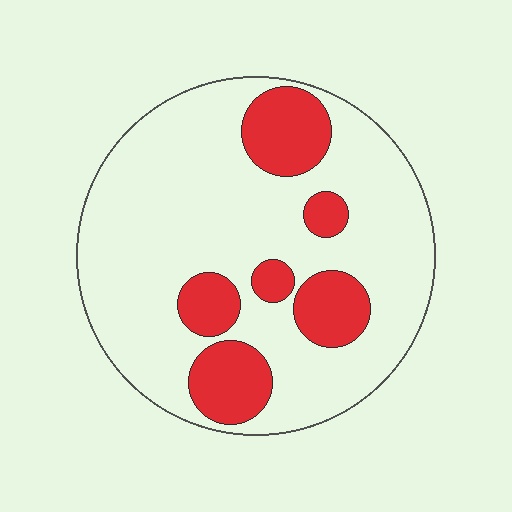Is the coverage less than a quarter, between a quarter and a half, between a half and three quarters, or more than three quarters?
Less than a quarter.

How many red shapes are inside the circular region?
6.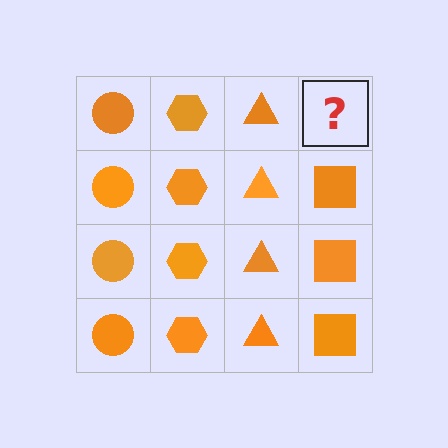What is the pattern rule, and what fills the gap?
The rule is that each column has a consistent shape. The gap should be filled with an orange square.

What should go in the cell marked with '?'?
The missing cell should contain an orange square.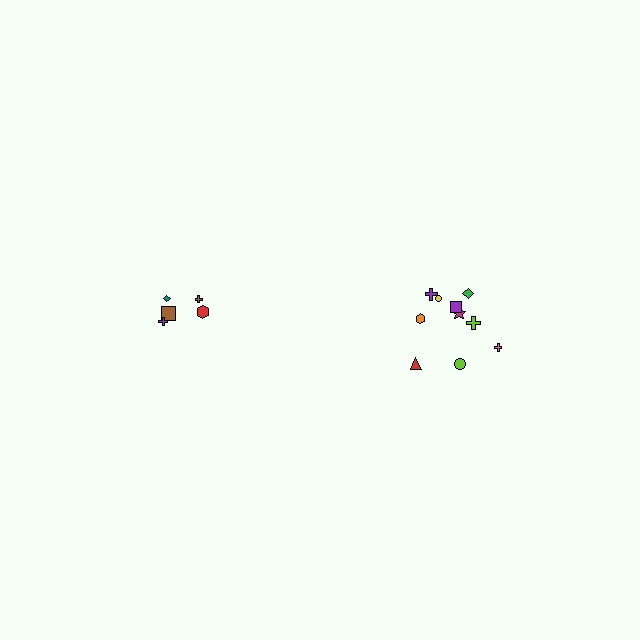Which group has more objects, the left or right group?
The right group.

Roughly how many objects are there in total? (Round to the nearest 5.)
Roughly 15 objects in total.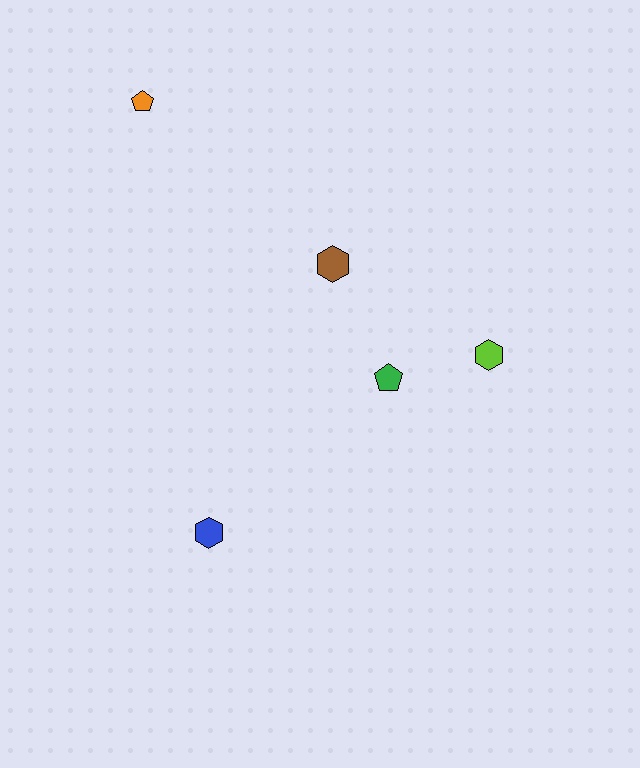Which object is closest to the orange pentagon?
The brown hexagon is closest to the orange pentagon.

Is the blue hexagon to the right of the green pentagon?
No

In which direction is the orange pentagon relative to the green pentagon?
The orange pentagon is above the green pentagon.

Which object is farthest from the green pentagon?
The orange pentagon is farthest from the green pentagon.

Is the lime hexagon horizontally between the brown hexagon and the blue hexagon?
No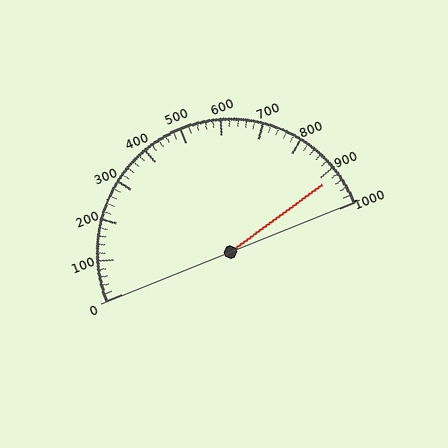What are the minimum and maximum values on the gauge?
The gauge ranges from 0 to 1000.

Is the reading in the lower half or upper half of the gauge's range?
The reading is in the upper half of the range (0 to 1000).